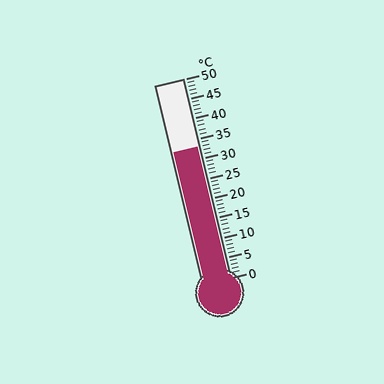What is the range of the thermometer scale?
The thermometer scale ranges from 0°C to 50°C.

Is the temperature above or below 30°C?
The temperature is above 30°C.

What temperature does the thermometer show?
The thermometer shows approximately 33°C.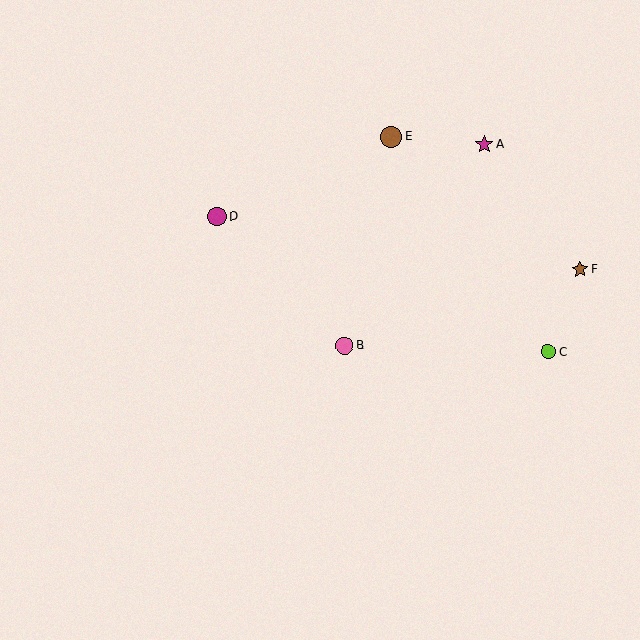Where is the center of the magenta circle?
The center of the magenta circle is at (217, 216).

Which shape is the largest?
The brown circle (labeled E) is the largest.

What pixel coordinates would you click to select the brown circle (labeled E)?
Click at (391, 136) to select the brown circle E.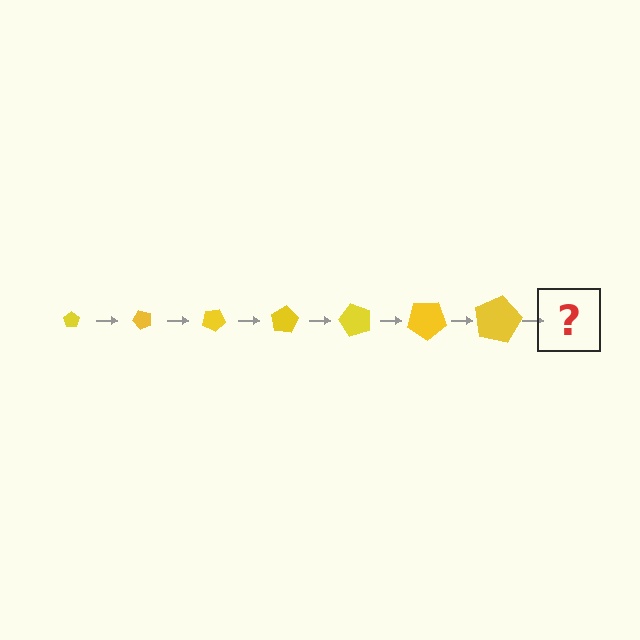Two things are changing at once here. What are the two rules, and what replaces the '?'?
The two rules are that the pentagon grows larger each step and it rotates 50 degrees each step. The '?' should be a pentagon, larger than the previous one and rotated 350 degrees from the start.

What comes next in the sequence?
The next element should be a pentagon, larger than the previous one and rotated 350 degrees from the start.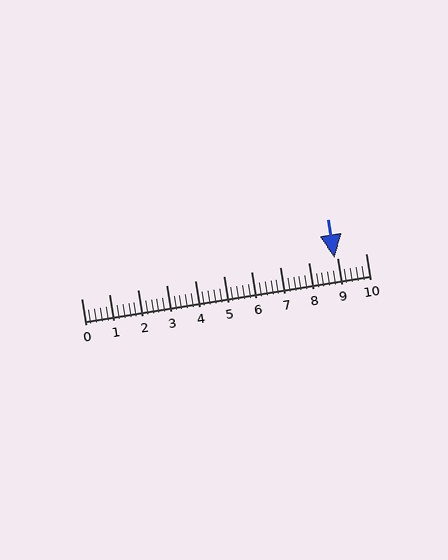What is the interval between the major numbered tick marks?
The major tick marks are spaced 1 units apart.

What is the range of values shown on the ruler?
The ruler shows values from 0 to 10.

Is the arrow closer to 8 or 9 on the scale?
The arrow is closer to 9.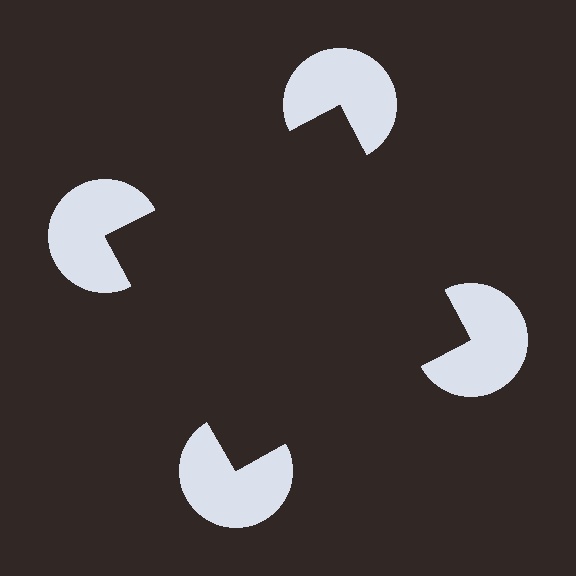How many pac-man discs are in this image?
There are 4 — one at each vertex of the illusory square.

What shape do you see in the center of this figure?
An illusory square — its edges are inferred from the aligned wedge cuts in the pac-man discs, not physically drawn.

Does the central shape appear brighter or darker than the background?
It typically appears slightly darker than the background, even though no actual brightness change is drawn.